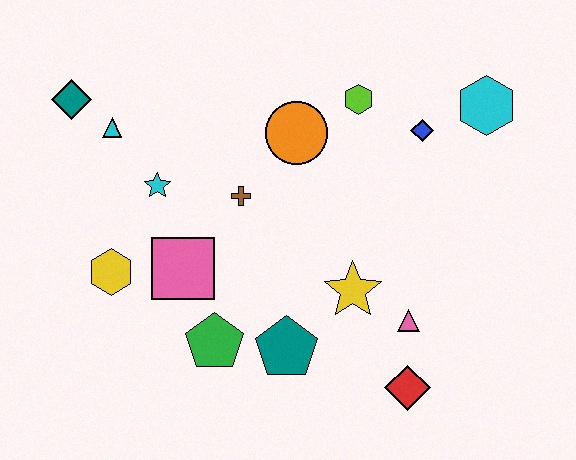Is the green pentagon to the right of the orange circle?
No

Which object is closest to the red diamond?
The pink triangle is closest to the red diamond.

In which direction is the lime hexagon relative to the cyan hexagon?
The lime hexagon is to the left of the cyan hexagon.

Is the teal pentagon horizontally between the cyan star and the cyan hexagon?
Yes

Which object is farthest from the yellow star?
The teal diamond is farthest from the yellow star.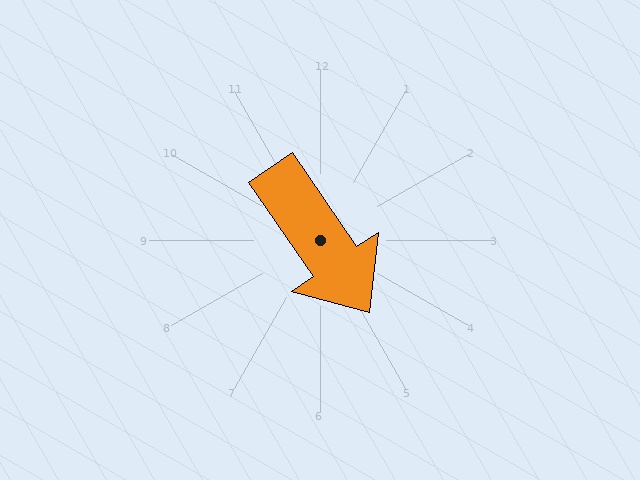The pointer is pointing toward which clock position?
Roughly 5 o'clock.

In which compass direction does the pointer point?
Southeast.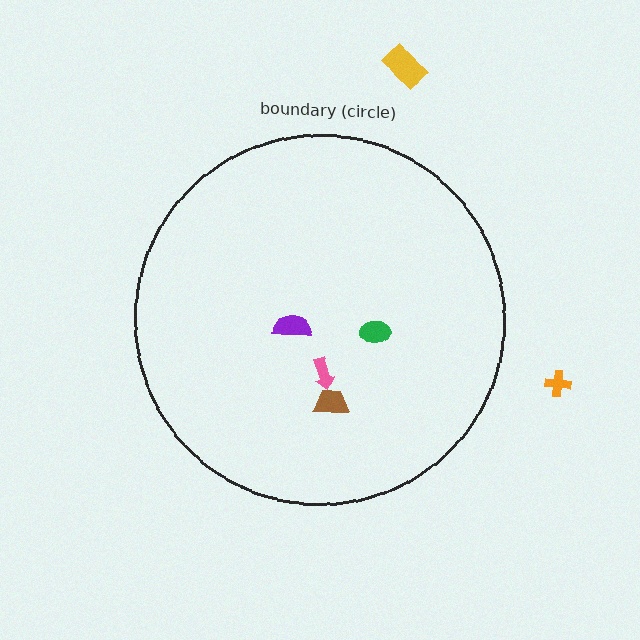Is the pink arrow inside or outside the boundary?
Inside.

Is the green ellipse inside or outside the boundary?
Inside.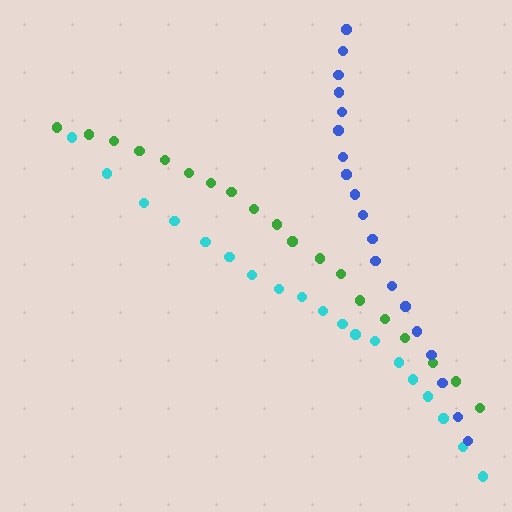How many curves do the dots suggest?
There are 3 distinct paths.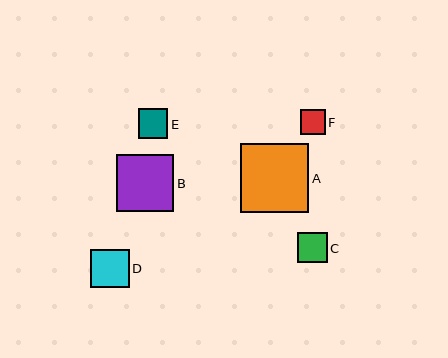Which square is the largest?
Square A is the largest with a size of approximately 68 pixels.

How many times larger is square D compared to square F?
Square D is approximately 1.5 times the size of square F.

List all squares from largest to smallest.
From largest to smallest: A, B, D, C, E, F.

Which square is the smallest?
Square F is the smallest with a size of approximately 25 pixels.